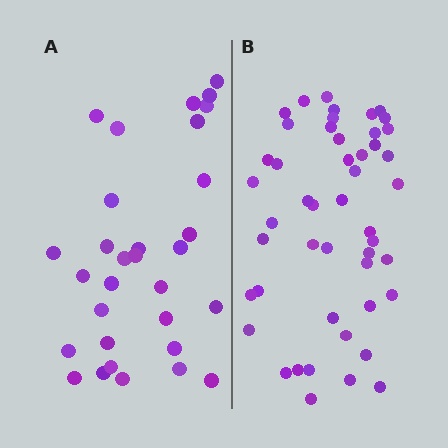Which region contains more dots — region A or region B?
Region B (the right region) has more dots.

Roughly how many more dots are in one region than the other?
Region B has approximately 15 more dots than region A.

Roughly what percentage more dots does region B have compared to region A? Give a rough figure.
About 55% more.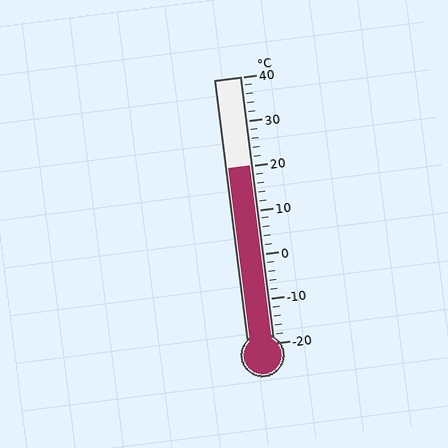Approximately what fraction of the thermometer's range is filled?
The thermometer is filled to approximately 65% of its range.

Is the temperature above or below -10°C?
The temperature is above -10°C.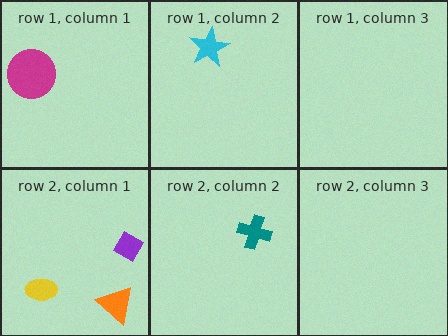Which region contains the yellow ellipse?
The row 2, column 1 region.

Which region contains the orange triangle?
The row 2, column 1 region.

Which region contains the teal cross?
The row 2, column 2 region.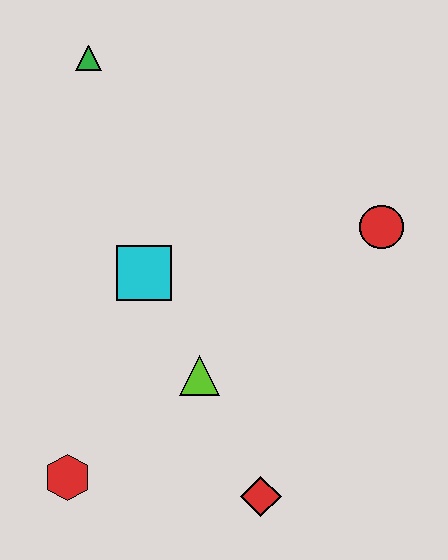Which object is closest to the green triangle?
The cyan square is closest to the green triangle.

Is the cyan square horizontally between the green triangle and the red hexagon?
No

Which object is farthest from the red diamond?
The green triangle is farthest from the red diamond.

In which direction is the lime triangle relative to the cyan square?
The lime triangle is below the cyan square.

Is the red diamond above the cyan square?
No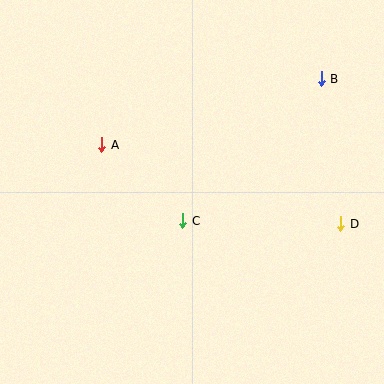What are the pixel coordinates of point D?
Point D is at (340, 224).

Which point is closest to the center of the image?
Point C at (183, 221) is closest to the center.